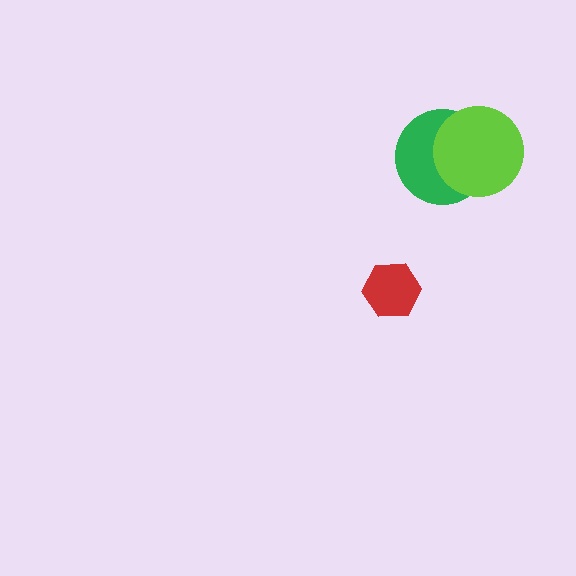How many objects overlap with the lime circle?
1 object overlaps with the lime circle.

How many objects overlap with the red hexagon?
0 objects overlap with the red hexagon.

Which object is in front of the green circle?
The lime circle is in front of the green circle.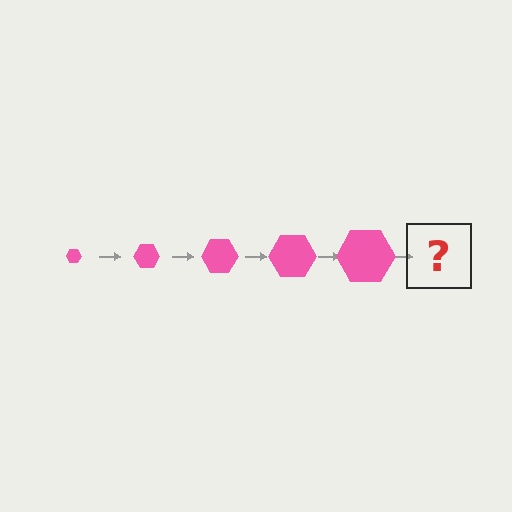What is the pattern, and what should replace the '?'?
The pattern is that the hexagon gets progressively larger each step. The '?' should be a pink hexagon, larger than the previous one.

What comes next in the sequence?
The next element should be a pink hexagon, larger than the previous one.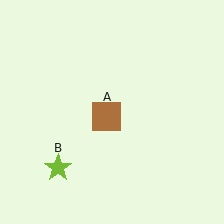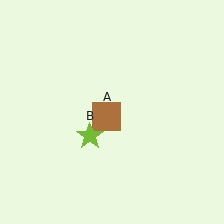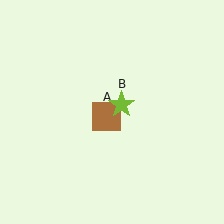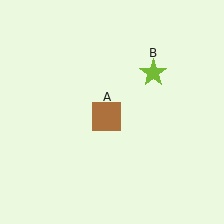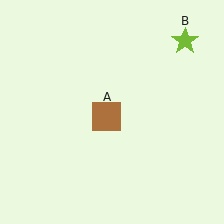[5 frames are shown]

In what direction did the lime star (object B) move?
The lime star (object B) moved up and to the right.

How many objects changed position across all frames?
1 object changed position: lime star (object B).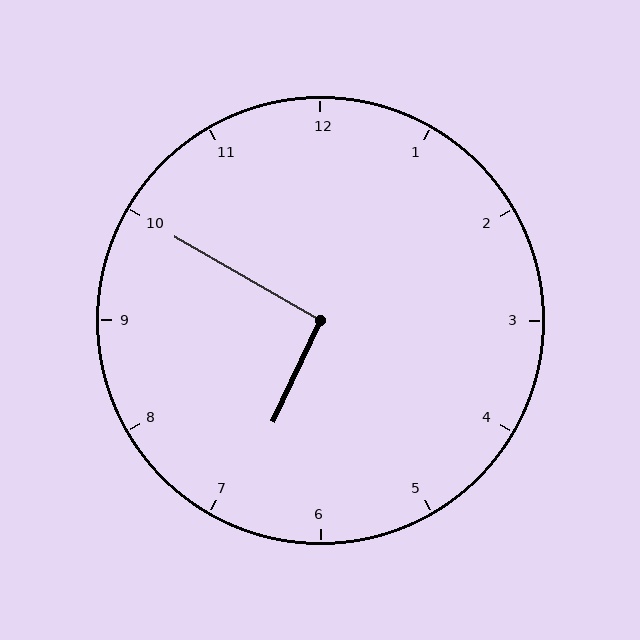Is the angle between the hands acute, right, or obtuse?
It is right.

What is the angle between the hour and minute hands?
Approximately 95 degrees.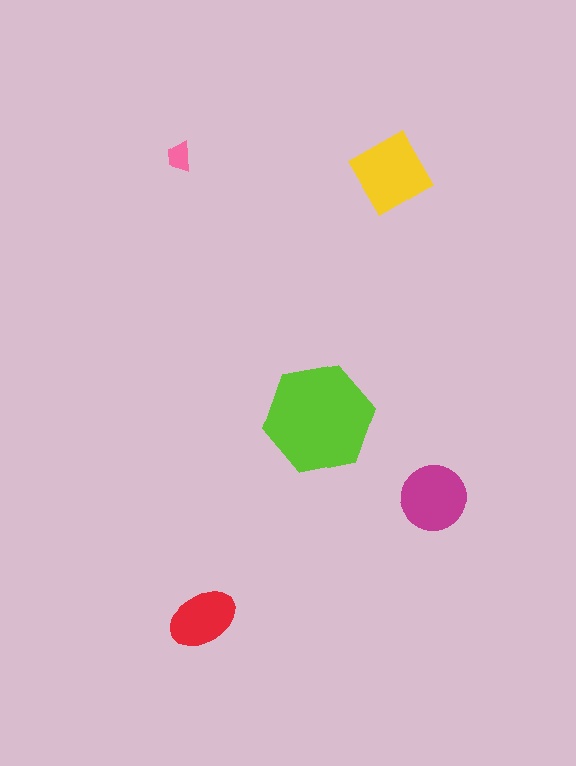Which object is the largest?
The lime hexagon.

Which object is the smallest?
The pink trapezoid.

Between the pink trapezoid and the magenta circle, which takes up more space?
The magenta circle.